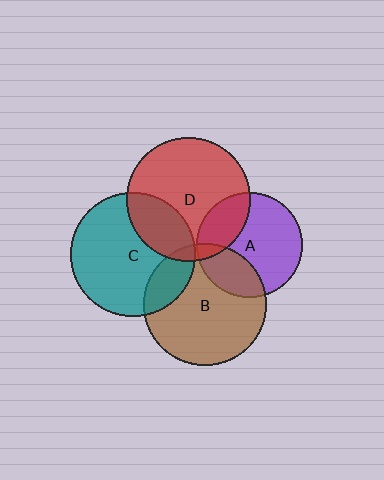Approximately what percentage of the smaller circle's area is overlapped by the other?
Approximately 5%.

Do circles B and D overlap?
Yes.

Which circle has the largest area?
Circle C (teal).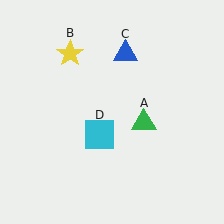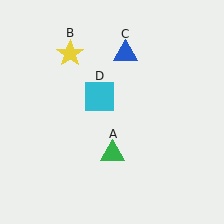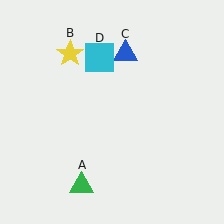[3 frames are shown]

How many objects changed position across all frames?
2 objects changed position: green triangle (object A), cyan square (object D).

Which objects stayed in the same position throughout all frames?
Yellow star (object B) and blue triangle (object C) remained stationary.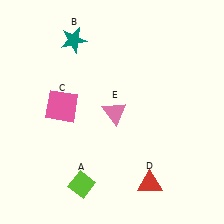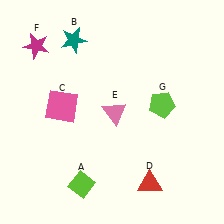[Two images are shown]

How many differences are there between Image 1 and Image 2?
There are 2 differences between the two images.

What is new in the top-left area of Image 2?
A magenta star (F) was added in the top-left area of Image 2.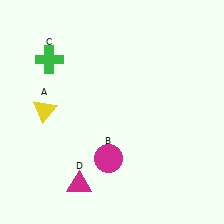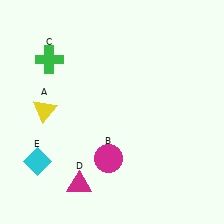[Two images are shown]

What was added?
A cyan diamond (E) was added in Image 2.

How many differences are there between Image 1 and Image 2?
There is 1 difference between the two images.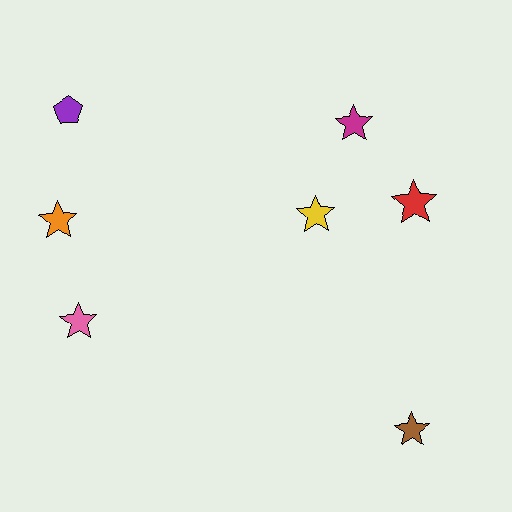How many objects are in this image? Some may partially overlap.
There are 7 objects.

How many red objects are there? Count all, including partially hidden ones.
There is 1 red object.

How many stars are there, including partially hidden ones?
There are 6 stars.